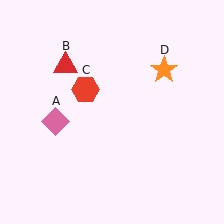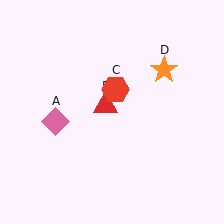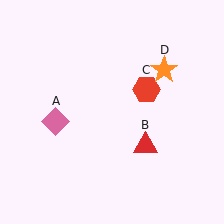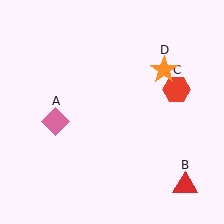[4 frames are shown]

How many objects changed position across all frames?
2 objects changed position: red triangle (object B), red hexagon (object C).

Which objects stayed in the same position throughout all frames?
Pink diamond (object A) and orange star (object D) remained stationary.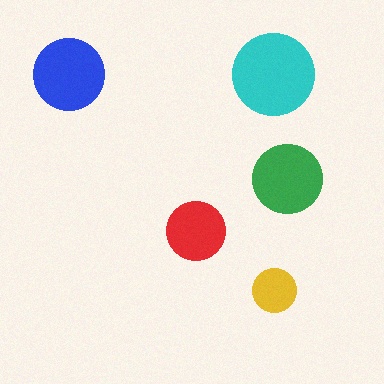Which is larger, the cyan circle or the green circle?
The cyan one.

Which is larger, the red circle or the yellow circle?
The red one.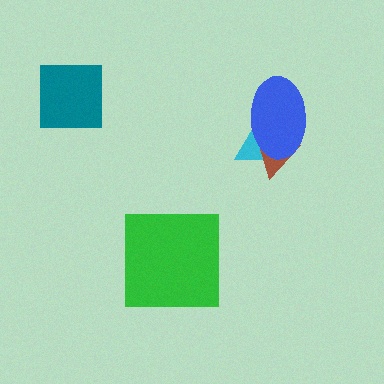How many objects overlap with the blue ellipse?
2 objects overlap with the blue ellipse.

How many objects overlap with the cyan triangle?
2 objects overlap with the cyan triangle.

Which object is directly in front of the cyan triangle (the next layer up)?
The brown triangle is directly in front of the cyan triangle.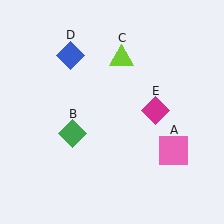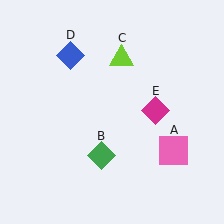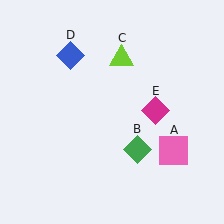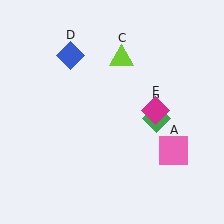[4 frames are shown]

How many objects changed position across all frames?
1 object changed position: green diamond (object B).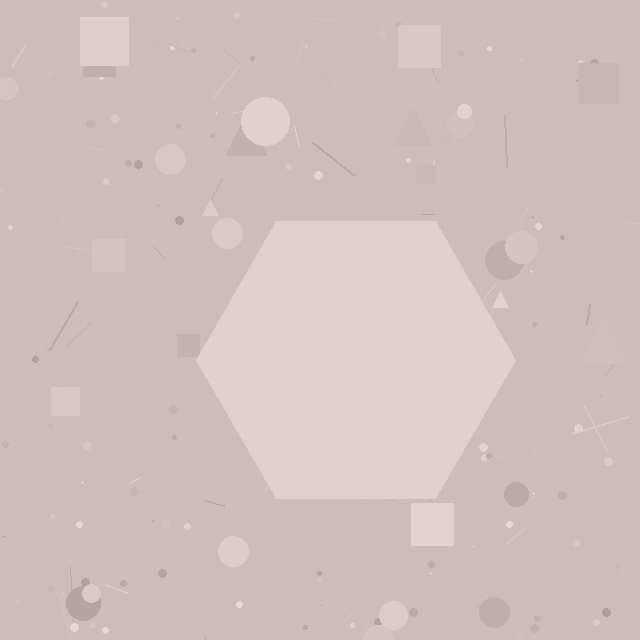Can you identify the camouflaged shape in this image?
The camouflaged shape is a hexagon.